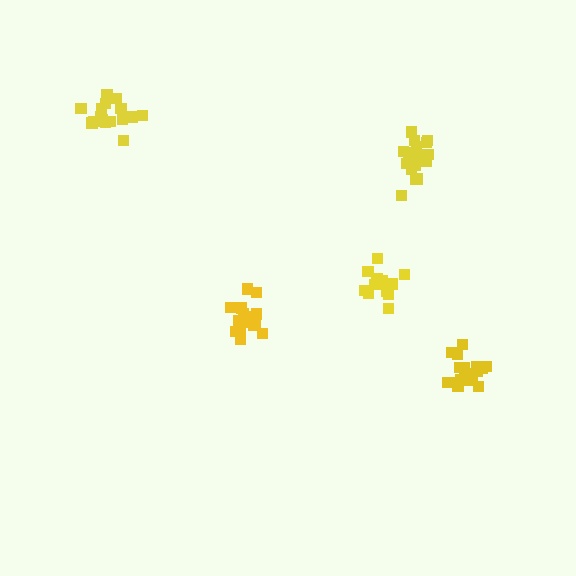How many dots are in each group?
Group 1: 18 dots, Group 2: 19 dots, Group 3: 18 dots, Group 4: 16 dots, Group 5: 13 dots (84 total).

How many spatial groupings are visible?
There are 5 spatial groupings.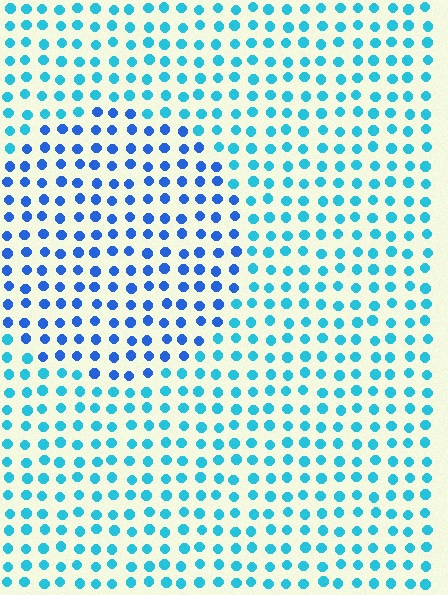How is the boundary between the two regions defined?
The boundary is defined purely by a slight shift in hue (about 32 degrees). Spacing, size, and orientation are identical on both sides.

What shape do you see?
I see a circle.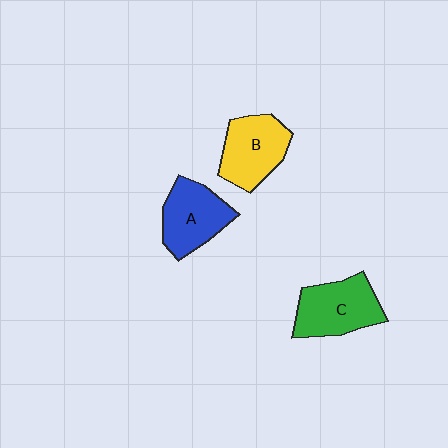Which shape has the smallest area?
Shape A (blue).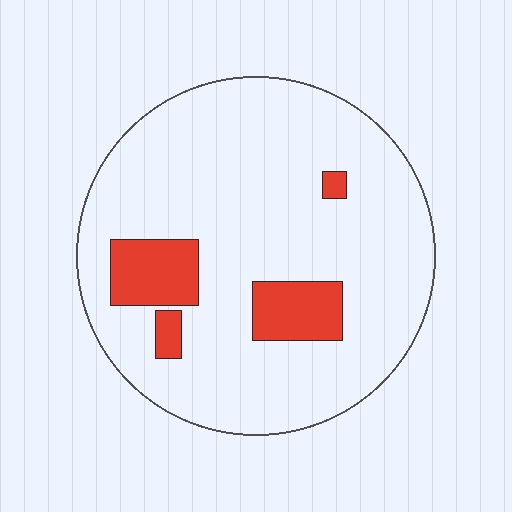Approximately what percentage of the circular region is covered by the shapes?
Approximately 15%.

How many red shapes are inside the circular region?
4.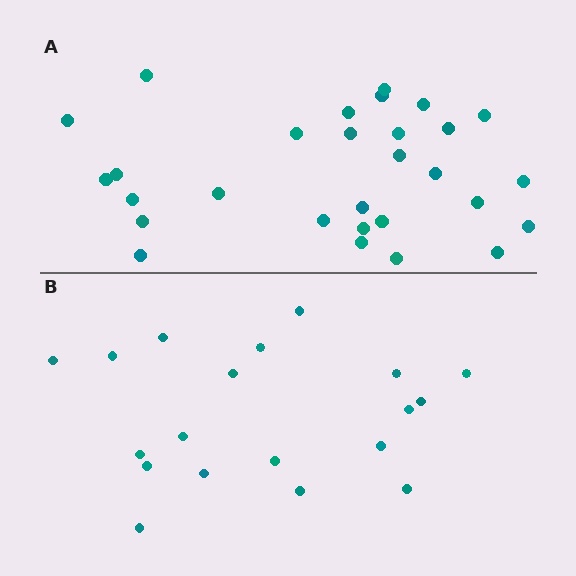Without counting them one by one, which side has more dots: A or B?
Region A (the top region) has more dots.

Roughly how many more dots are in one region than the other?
Region A has roughly 10 or so more dots than region B.